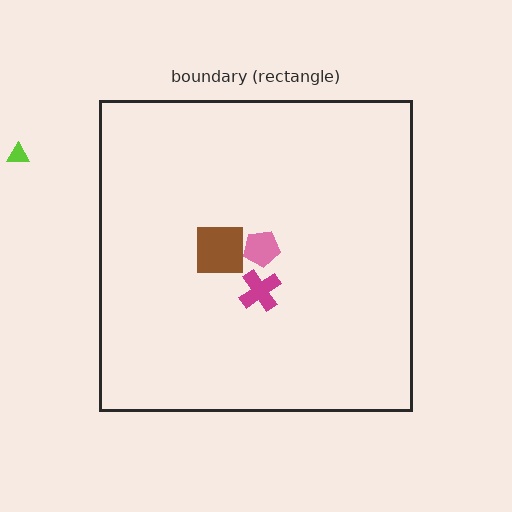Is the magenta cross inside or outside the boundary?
Inside.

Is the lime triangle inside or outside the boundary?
Outside.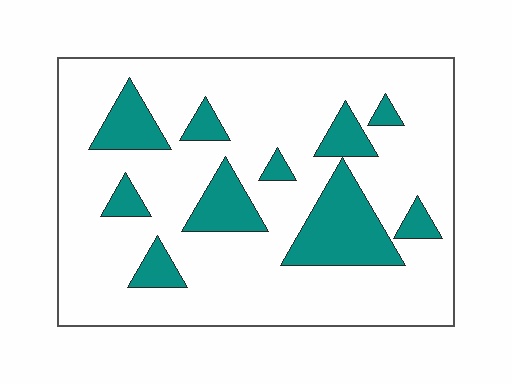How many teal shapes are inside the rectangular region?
10.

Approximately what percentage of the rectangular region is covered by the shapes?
Approximately 20%.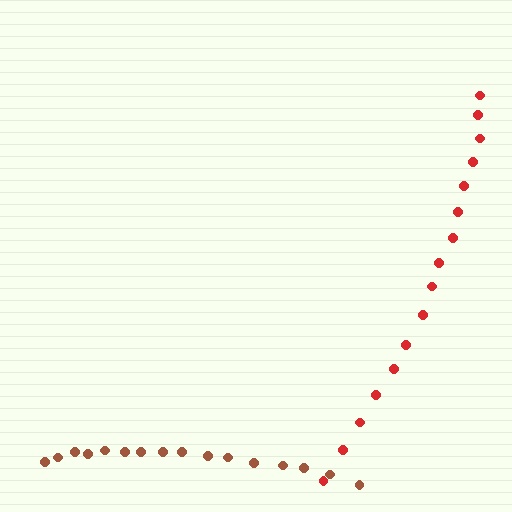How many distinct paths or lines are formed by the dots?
There are 2 distinct paths.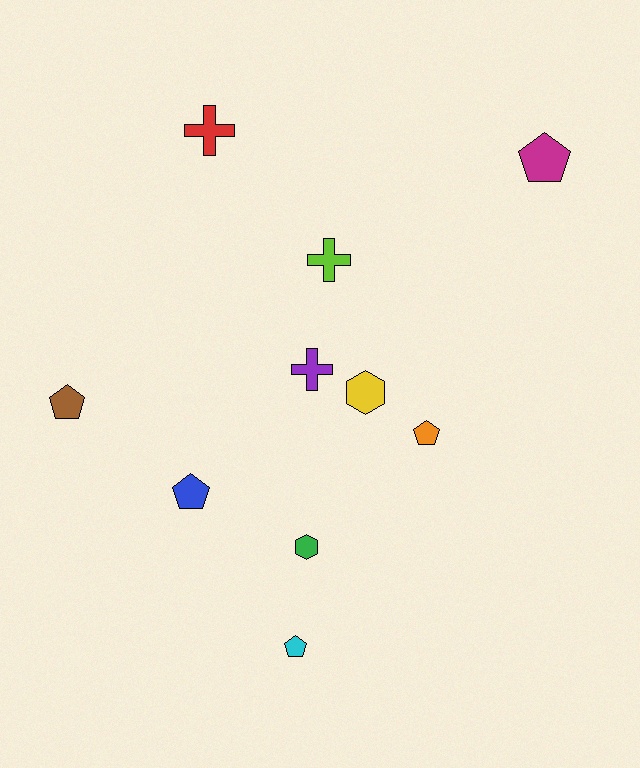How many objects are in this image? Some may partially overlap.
There are 10 objects.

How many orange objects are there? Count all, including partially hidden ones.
There is 1 orange object.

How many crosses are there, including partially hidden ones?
There are 3 crosses.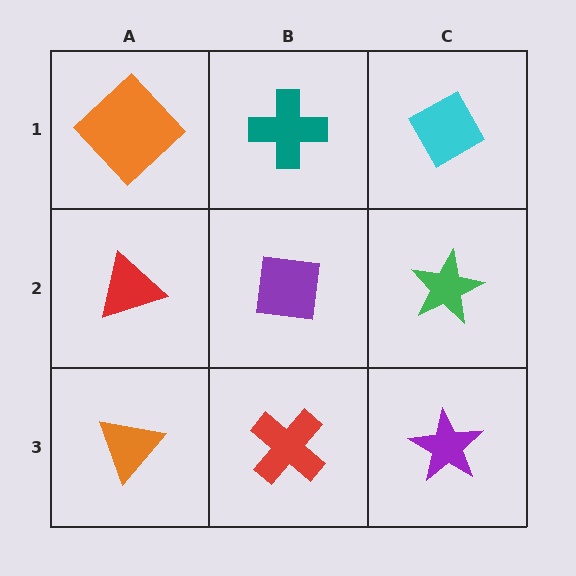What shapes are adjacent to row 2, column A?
An orange diamond (row 1, column A), an orange triangle (row 3, column A), a purple square (row 2, column B).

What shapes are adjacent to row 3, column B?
A purple square (row 2, column B), an orange triangle (row 3, column A), a purple star (row 3, column C).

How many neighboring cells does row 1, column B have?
3.